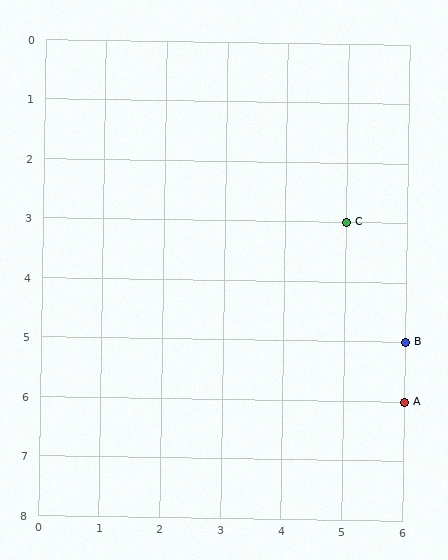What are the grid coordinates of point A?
Point A is at grid coordinates (6, 6).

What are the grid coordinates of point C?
Point C is at grid coordinates (5, 3).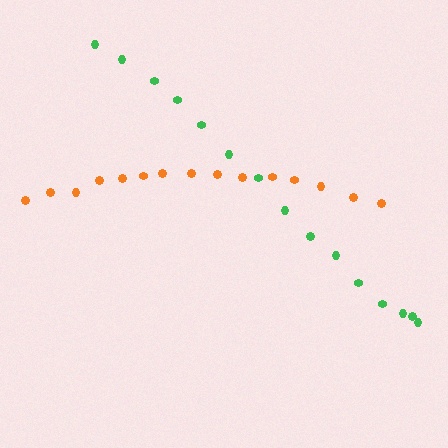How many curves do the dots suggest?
There are 2 distinct paths.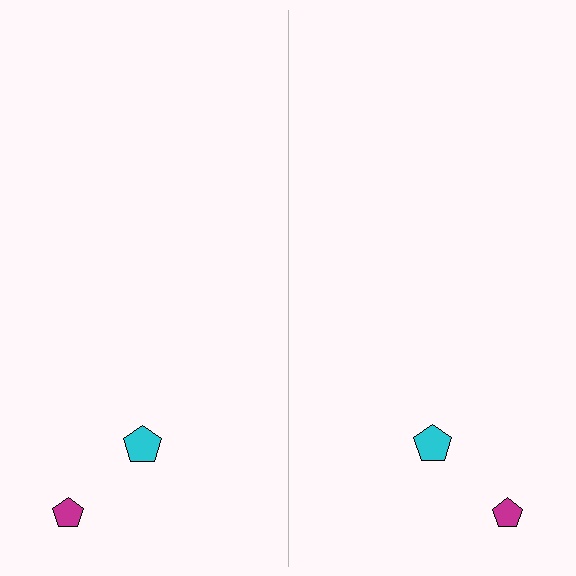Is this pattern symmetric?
Yes, this pattern has bilateral (reflection) symmetry.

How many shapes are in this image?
There are 4 shapes in this image.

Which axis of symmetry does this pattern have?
The pattern has a vertical axis of symmetry running through the center of the image.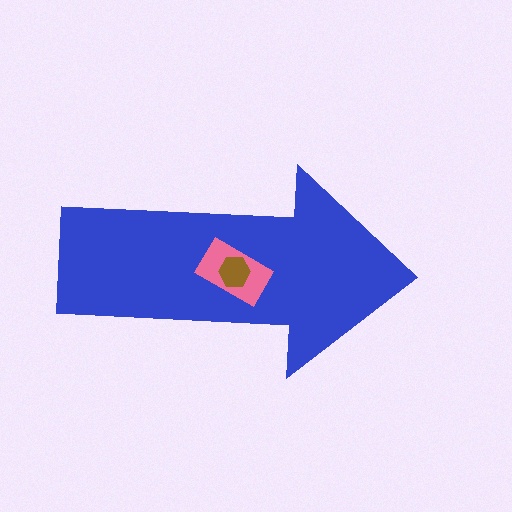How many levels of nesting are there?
3.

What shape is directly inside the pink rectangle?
The brown hexagon.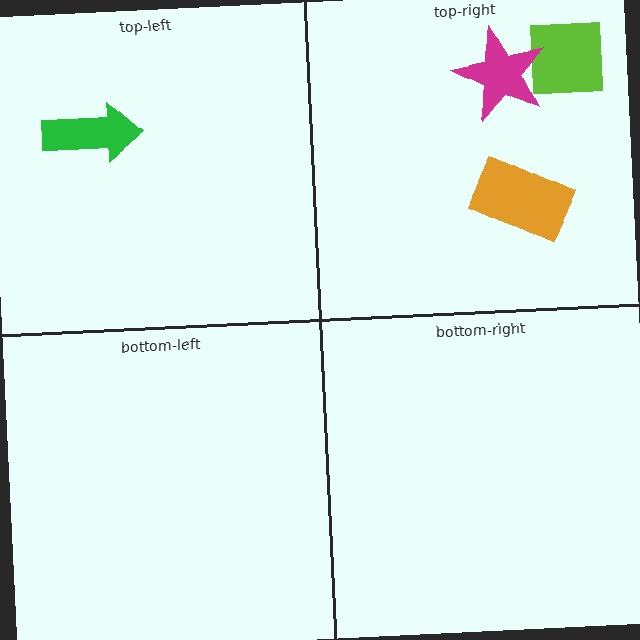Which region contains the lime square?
The top-right region.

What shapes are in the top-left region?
The green arrow.